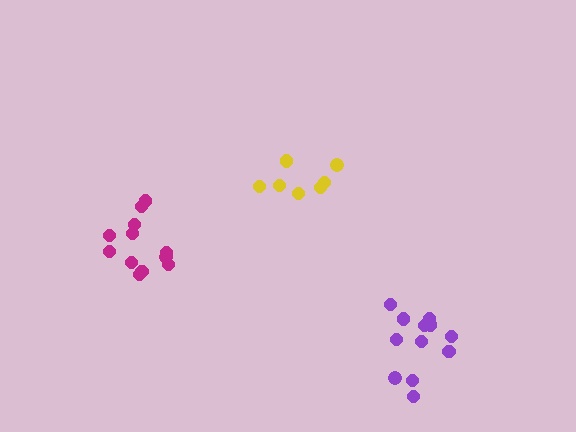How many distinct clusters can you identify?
There are 3 distinct clusters.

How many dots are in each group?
Group 1: 7 dots, Group 2: 12 dots, Group 3: 12 dots (31 total).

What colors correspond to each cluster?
The clusters are colored: yellow, magenta, purple.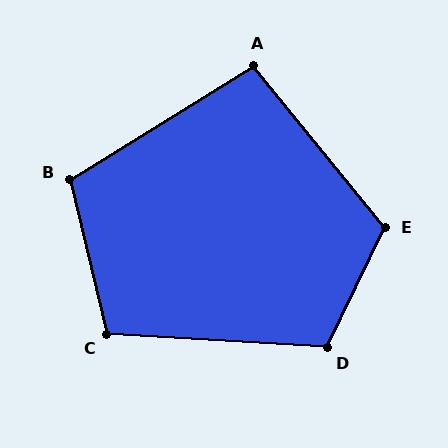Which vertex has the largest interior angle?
E, at approximately 115 degrees.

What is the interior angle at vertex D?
Approximately 112 degrees (obtuse).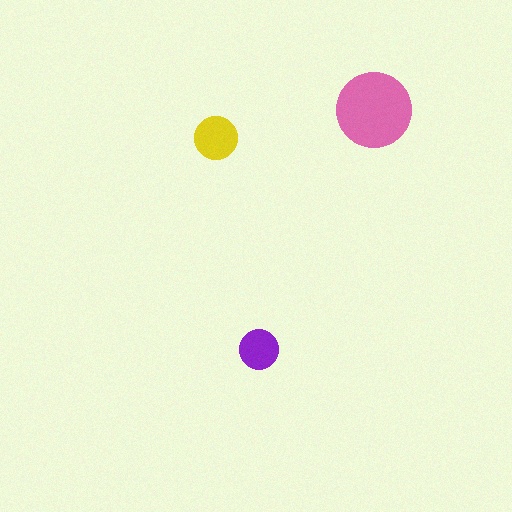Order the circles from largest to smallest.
the pink one, the yellow one, the purple one.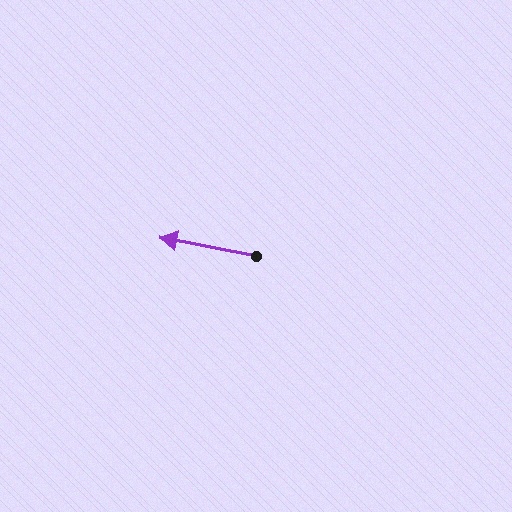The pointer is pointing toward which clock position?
Roughly 9 o'clock.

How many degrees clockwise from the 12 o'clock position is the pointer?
Approximately 281 degrees.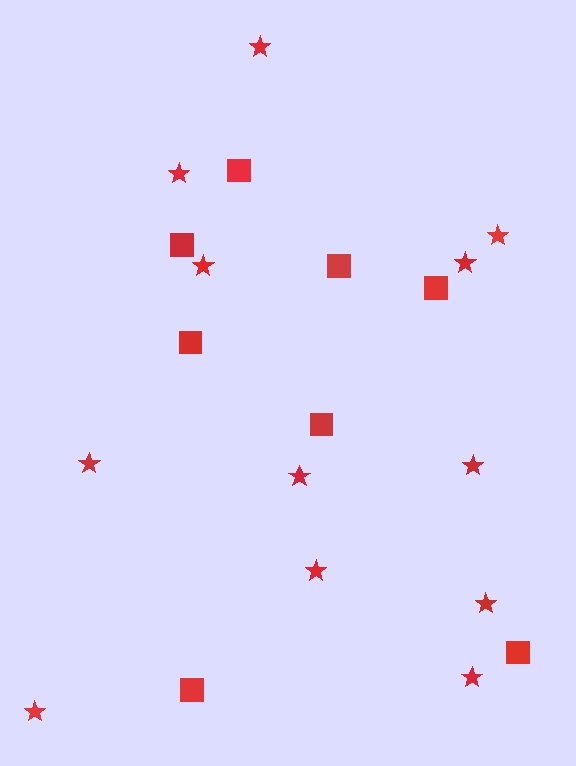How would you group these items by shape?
There are 2 groups: one group of squares (8) and one group of stars (12).